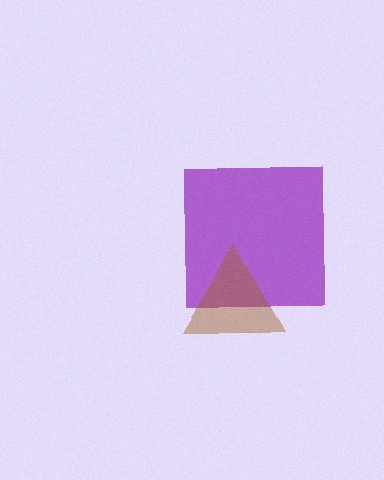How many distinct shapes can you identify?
There are 2 distinct shapes: a purple square, a brown triangle.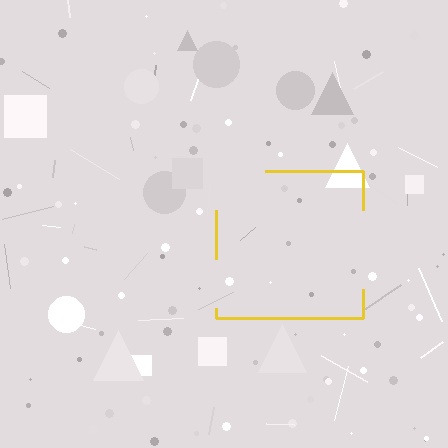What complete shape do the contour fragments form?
The contour fragments form a square.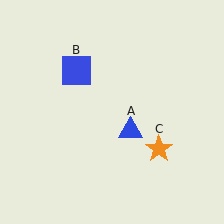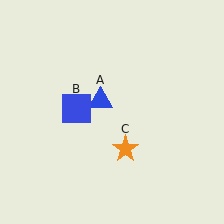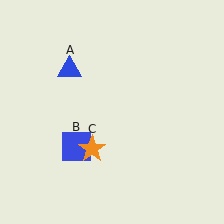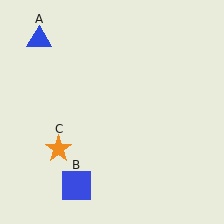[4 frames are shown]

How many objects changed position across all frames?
3 objects changed position: blue triangle (object A), blue square (object B), orange star (object C).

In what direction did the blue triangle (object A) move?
The blue triangle (object A) moved up and to the left.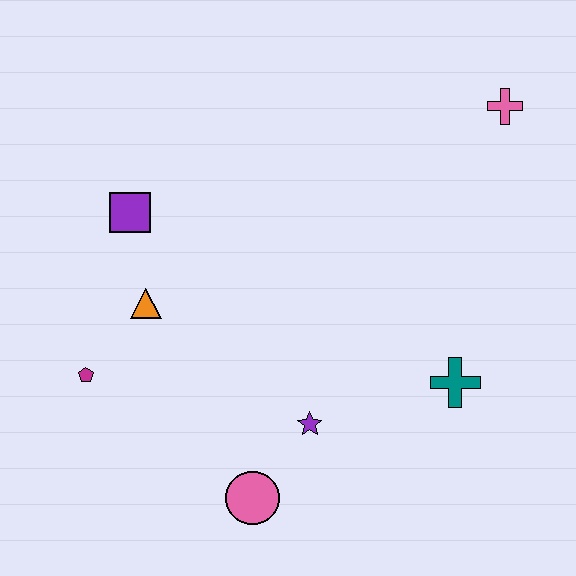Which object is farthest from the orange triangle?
The pink cross is farthest from the orange triangle.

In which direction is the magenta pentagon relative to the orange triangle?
The magenta pentagon is below the orange triangle.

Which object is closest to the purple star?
The pink circle is closest to the purple star.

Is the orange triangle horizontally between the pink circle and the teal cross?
No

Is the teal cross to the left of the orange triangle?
No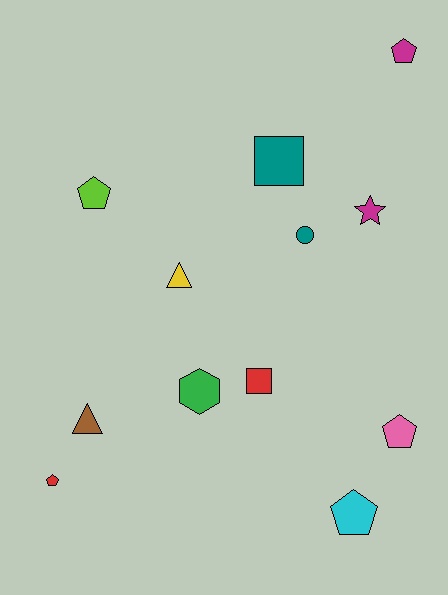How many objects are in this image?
There are 12 objects.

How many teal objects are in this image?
There are 2 teal objects.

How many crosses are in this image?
There are no crosses.